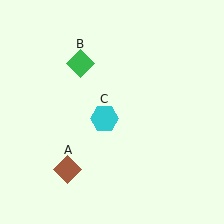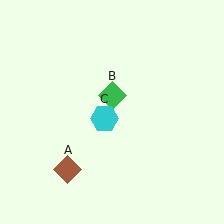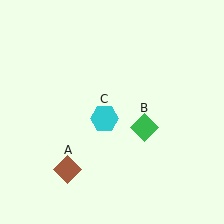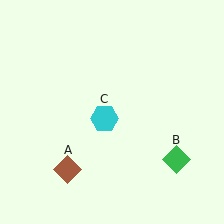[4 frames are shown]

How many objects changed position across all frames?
1 object changed position: green diamond (object B).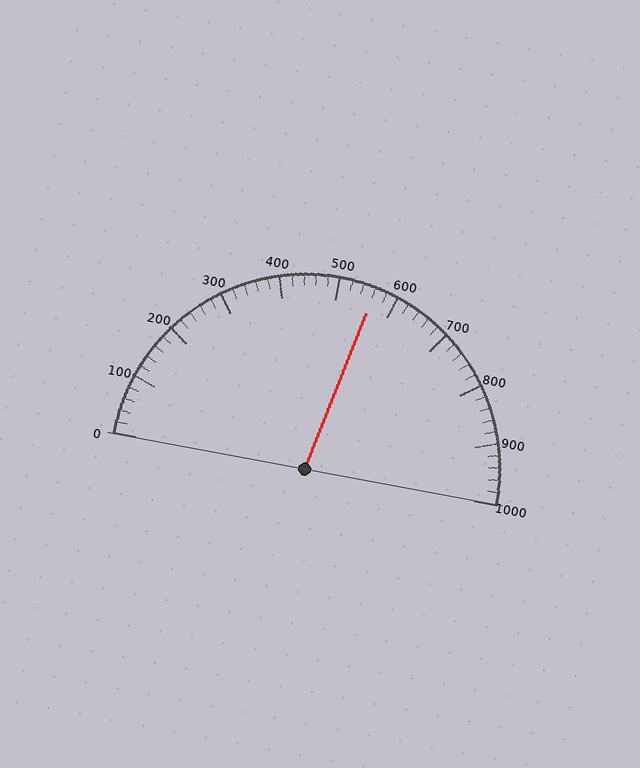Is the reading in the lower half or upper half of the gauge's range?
The reading is in the upper half of the range (0 to 1000).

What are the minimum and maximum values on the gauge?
The gauge ranges from 0 to 1000.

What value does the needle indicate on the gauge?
The needle indicates approximately 560.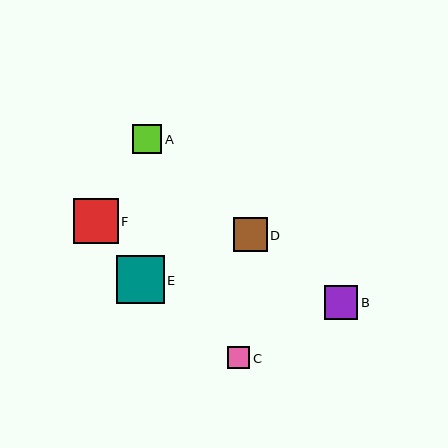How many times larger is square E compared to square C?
Square E is approximately 2.2 times the size of square C.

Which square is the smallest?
Square C is the smallest with a size of approximately 22 pixels.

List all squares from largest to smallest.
From largest to smallest: E, F, D, B, A, C.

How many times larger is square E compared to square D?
Square E is approximately 1.4 times the size of square D.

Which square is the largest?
Square E is the largest with a size of approximately 48 pixels.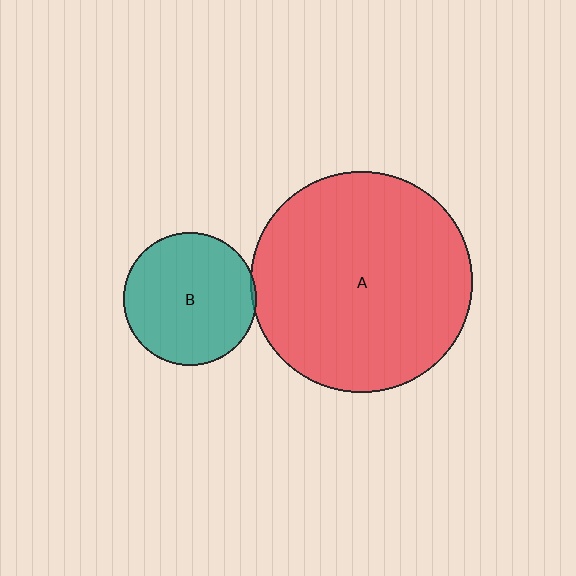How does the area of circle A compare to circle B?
Approximately 2.8 times.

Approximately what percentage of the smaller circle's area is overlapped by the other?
Approximately 5%.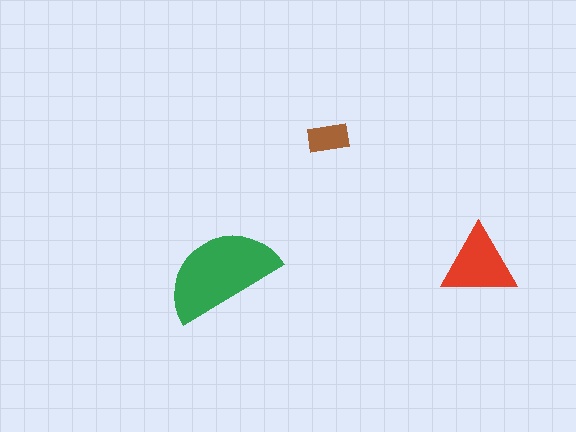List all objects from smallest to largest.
The brown rectangle, the red triangle, the green semicircle.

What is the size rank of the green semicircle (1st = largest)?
1st.